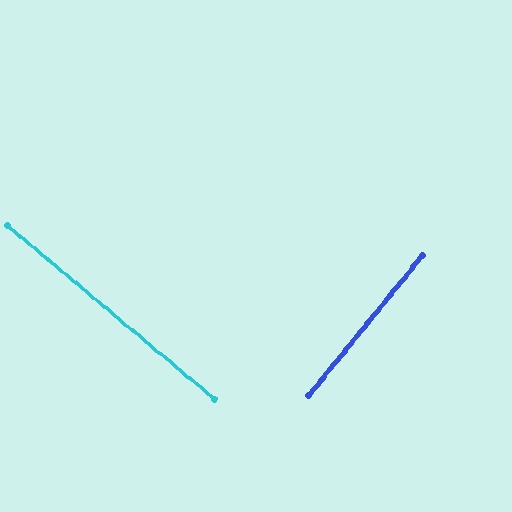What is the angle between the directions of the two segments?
Approximately 89 degrees.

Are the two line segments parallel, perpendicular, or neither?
Perpendicular — they meet at approximately 89°.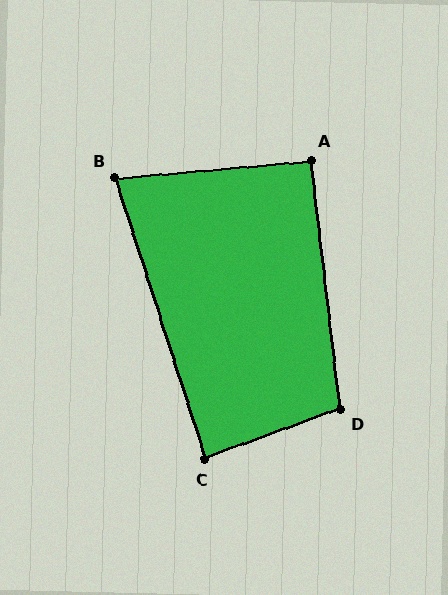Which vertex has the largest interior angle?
D, at approximately 103 degrees.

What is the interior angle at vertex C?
Approximately 88 degrees (approximately right).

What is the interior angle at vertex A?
Approximately 92 degrees (approximately right).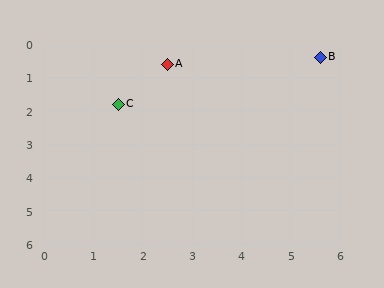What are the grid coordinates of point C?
Point C is at approximately (1.5, 1.8).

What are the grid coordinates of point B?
Point B is at approximately (5.6, 0.4).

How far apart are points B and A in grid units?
Points B and A are about 3.1 grid units apart.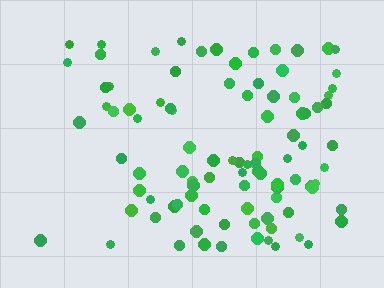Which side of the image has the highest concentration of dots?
The right.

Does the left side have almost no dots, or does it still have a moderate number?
Still a moderate number, just noticeably fewer than the right.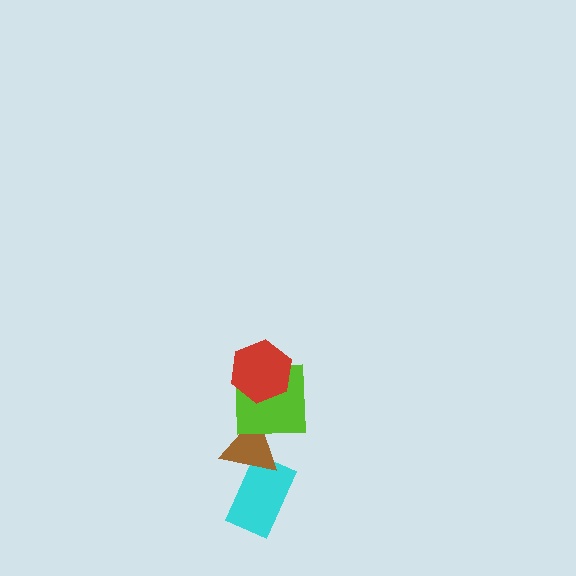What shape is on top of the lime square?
The red hexagon is on top of the lime square.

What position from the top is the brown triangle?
The brown triangle is 3rd from the top.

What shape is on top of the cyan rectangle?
The brown triangle is on top of the cyan rectangle.